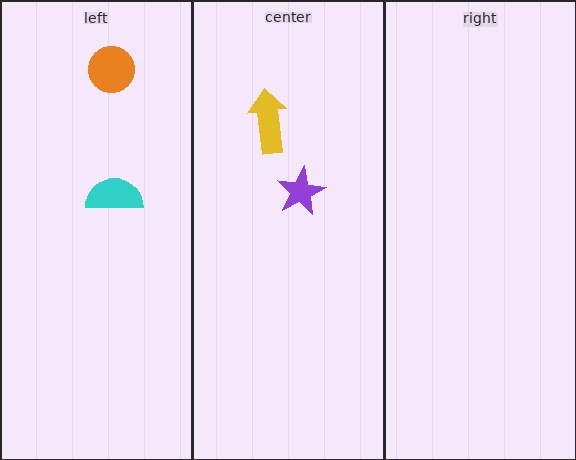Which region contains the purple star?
The center region.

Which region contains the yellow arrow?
The center region.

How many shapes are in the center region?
2.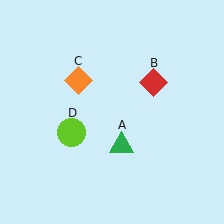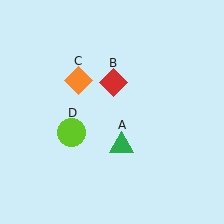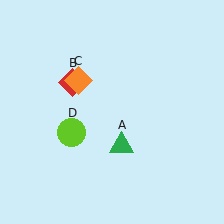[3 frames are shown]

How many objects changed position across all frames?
1 object changed position: red diamond (object B).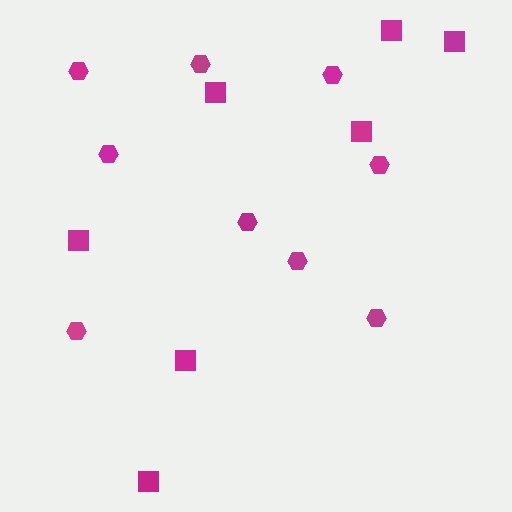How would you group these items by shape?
There are 2 groups: one group of squares (7) and one group of hexagons (9).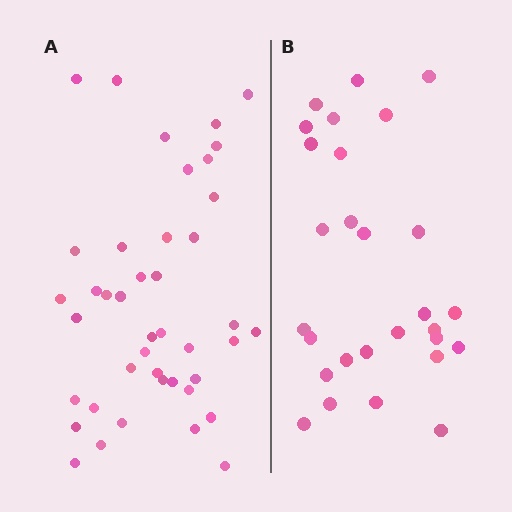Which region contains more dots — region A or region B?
Region A (the left region) has more dots.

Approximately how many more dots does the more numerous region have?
Region A has approximately 15 more dots than region B.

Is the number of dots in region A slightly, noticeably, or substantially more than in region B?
Region A has substantially more. The ratio is roughly 1.5 to 1.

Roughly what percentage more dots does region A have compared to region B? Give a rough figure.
About 50% more.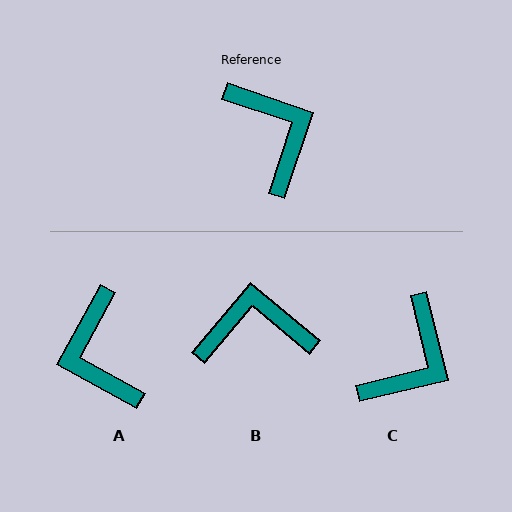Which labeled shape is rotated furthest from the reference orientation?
A, about 170 degrees away.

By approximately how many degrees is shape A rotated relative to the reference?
Approximately 170 degrees counter-clockwise.